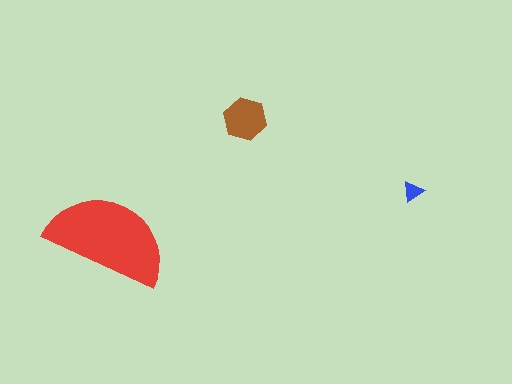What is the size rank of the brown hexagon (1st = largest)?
2nd.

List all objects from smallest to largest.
The blue triangle, the brown hexagon, the red semicircle.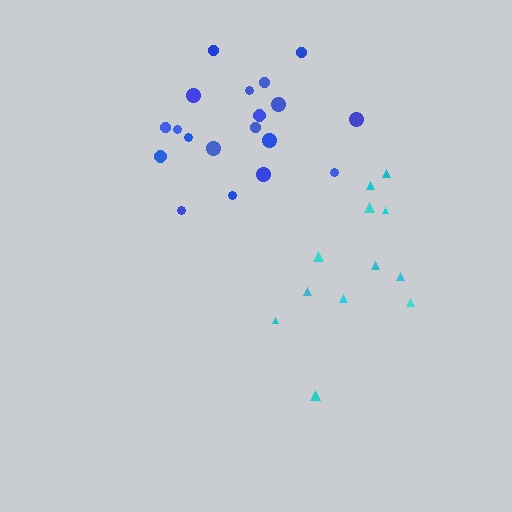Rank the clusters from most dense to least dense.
blue, cyan.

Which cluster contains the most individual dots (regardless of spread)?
Blue (19).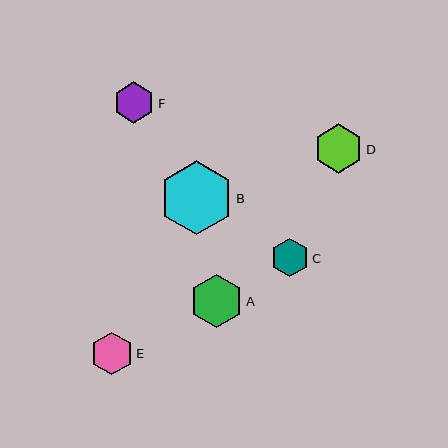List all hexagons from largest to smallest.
From largest to smallest: B, A, D, E, F, C.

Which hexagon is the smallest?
Hexagon C is the smallest with a size of approximately 39 pixels.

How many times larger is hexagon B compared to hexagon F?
Hexagon B is approximately 1.8 times the size of hexagon F.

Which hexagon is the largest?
Hexagon B is the largest with a size of approximately 74 pixels.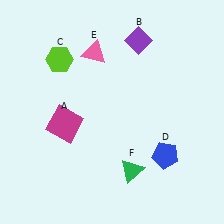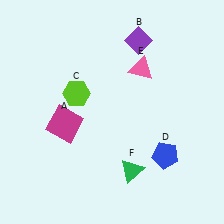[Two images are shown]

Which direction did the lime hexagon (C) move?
The lime hexagon (C) moved down.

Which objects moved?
The objects that moved are: the lime hexagon (C), the pink triangle (E).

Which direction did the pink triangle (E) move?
The pink triangle (E) moved right.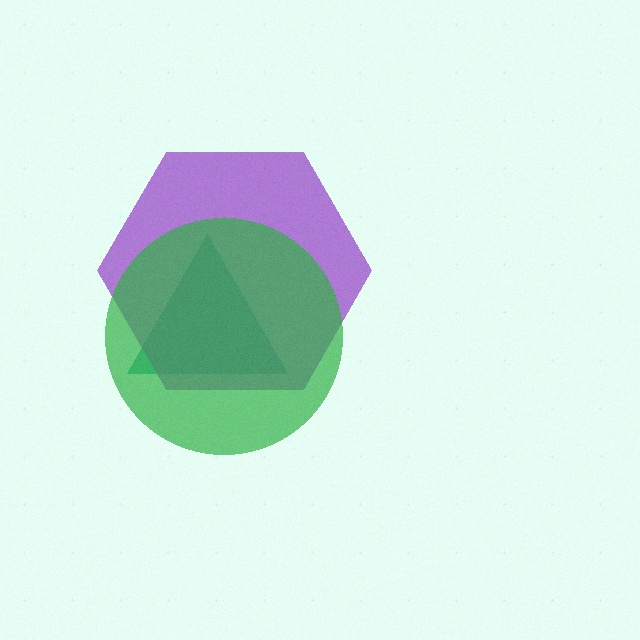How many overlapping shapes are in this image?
There are 3 overlapping shapes in the image.